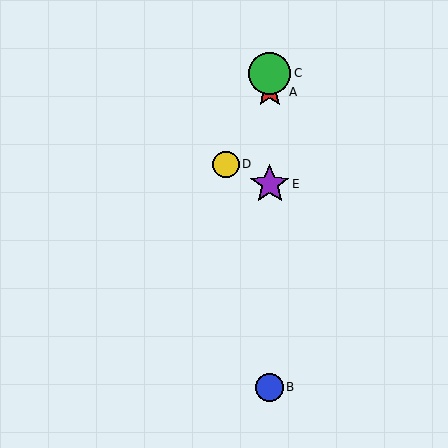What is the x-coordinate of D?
Object D is at x≈226.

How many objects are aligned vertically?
4 objects (A, B, C, E) are aligned vertically.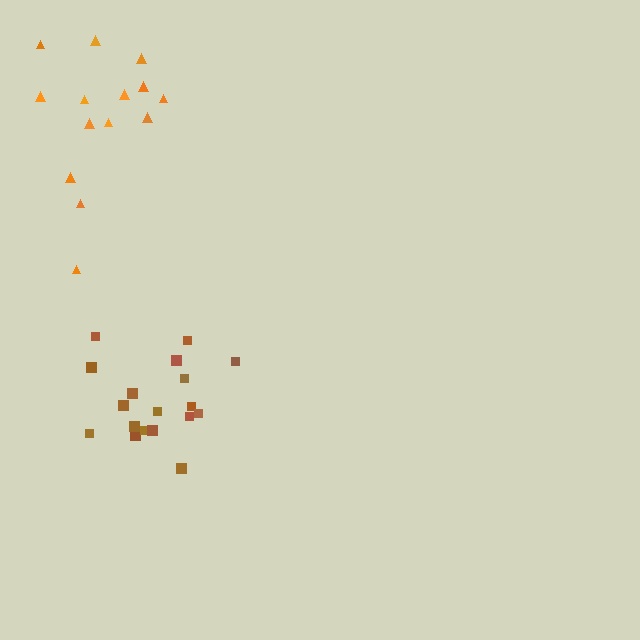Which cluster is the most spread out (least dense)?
Orange.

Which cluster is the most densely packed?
Brown.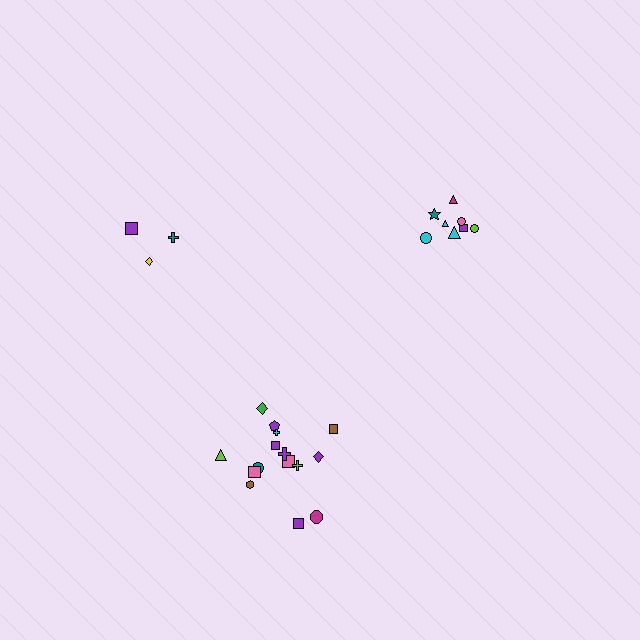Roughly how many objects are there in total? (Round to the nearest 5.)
Roughly 25 objects in total.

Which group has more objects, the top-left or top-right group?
The top-right group.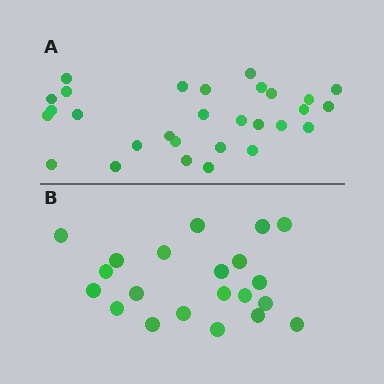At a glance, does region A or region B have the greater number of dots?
Region A (the top region) has more dots.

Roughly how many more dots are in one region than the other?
Region A has roughly 8 or so more dots than region B.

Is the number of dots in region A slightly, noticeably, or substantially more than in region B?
Region A has noticeably more, but not dramatically so. The ratio is roughly 1.4 to 1.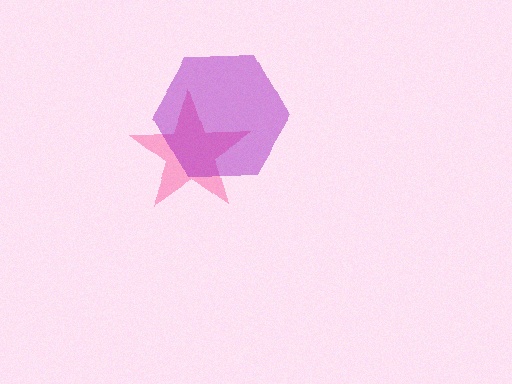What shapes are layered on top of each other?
The layered shapes are: a pink star, a purple hexagon.